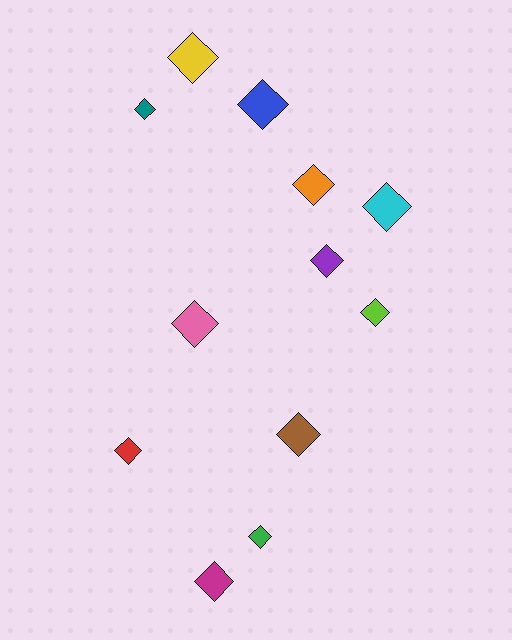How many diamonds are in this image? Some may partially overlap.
There are 12 diamonds.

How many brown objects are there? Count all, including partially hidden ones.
There is 1 brown object.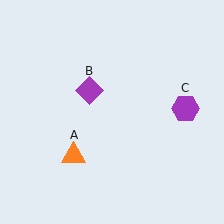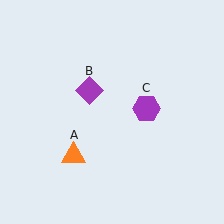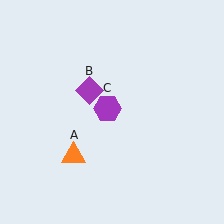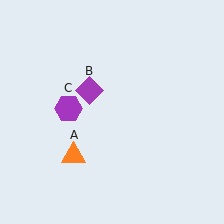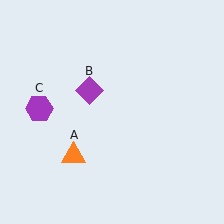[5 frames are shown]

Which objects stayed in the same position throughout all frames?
Orange triangle (object A) and purple diamond (object B) remained stationary.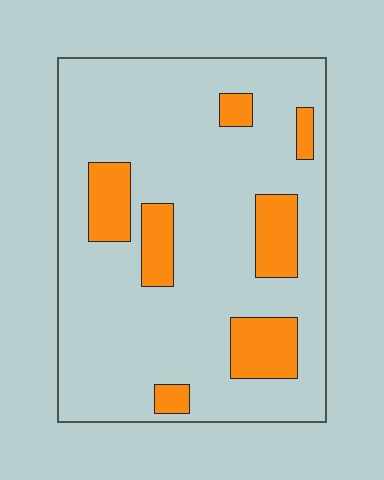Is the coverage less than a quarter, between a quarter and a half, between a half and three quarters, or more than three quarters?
Less than a quarter.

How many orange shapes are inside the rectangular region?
7.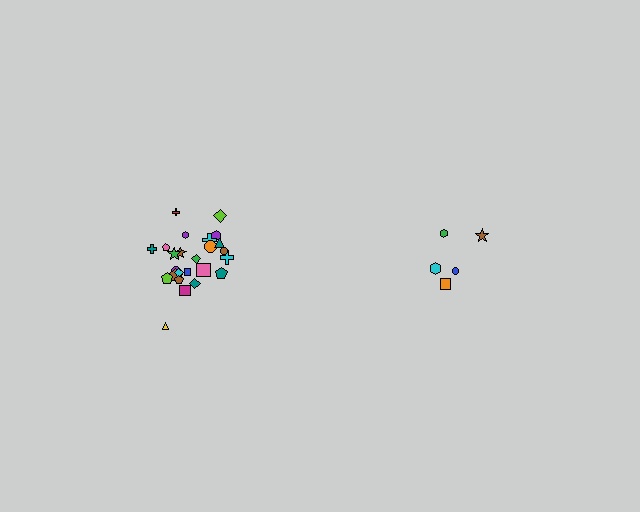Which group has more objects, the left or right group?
The left group.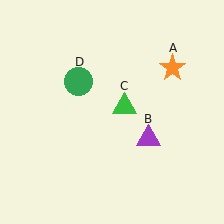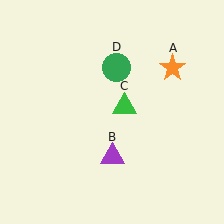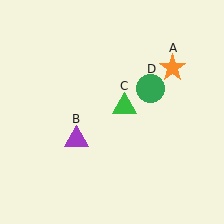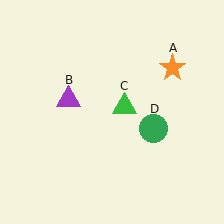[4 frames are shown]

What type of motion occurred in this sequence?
The purple triangle (object B), green circle (object D) rotated clockwise around the center of the scene.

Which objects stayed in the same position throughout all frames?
Orange star (object A) and green triangle (object C) remained stationary.